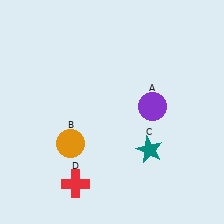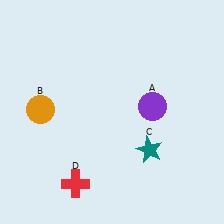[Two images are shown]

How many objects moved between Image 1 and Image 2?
1 object moved between the two images.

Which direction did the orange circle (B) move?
The orange circle (B) moved up.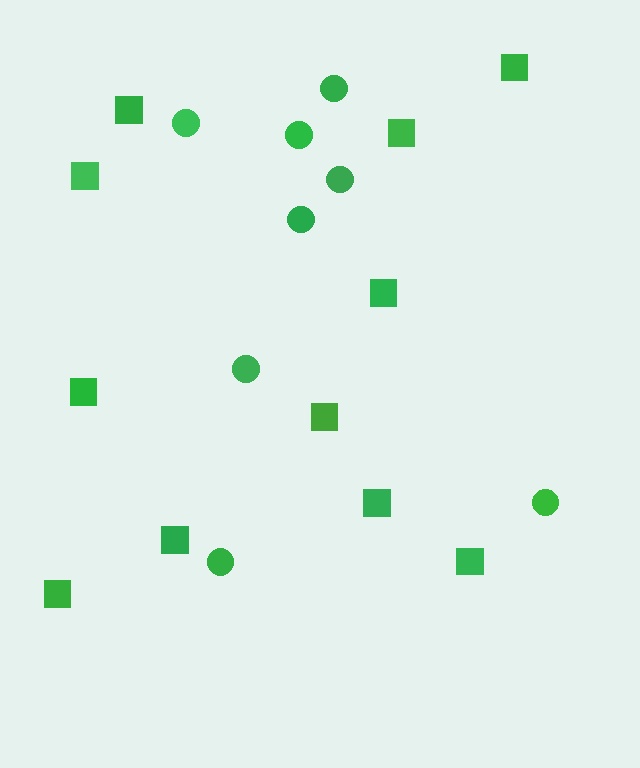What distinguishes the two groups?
There are 2 groups: one group of squares (11) and one group of circles (8).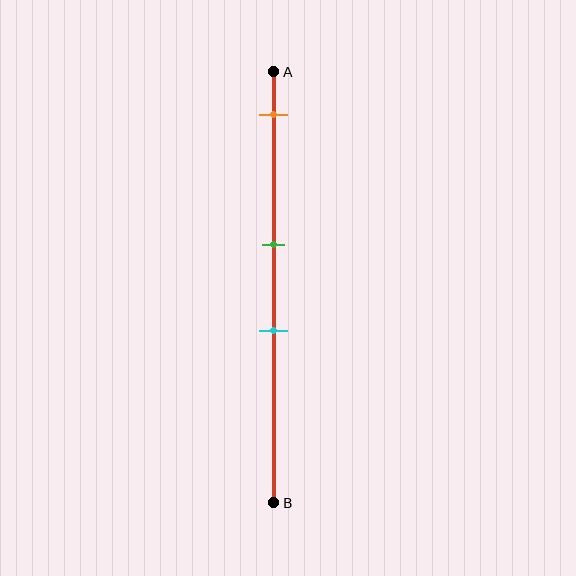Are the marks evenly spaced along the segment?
No, the marks are not evenly spaced.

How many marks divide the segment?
There are 3 marks dividing the segment.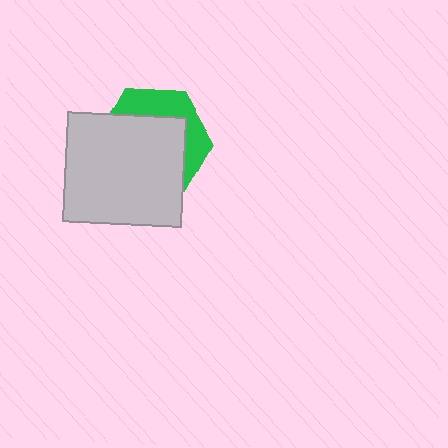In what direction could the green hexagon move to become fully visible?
The green hexagon could move toward the upper-right. That would shift it out from behind the light gray rectangle entirely.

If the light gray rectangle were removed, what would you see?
You would see the complete green hexagon.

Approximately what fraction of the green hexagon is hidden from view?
Roughly 66% of the green hexagon is hidden behind the light gray rectangle.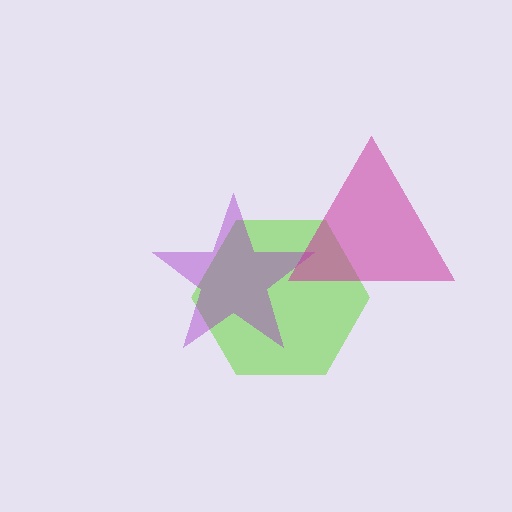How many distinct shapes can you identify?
There are 3 distinct shapes: a lime hexagon, a purple star, a magenta triangle.